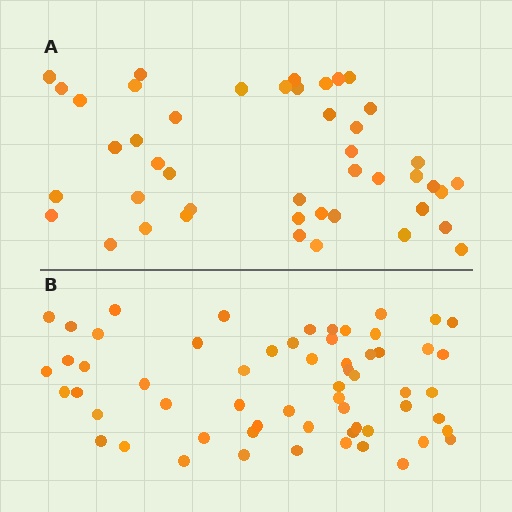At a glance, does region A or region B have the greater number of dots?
Region B (the bottom region) has more dots.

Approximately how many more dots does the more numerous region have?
Region B has approximately 15 more dots than region A.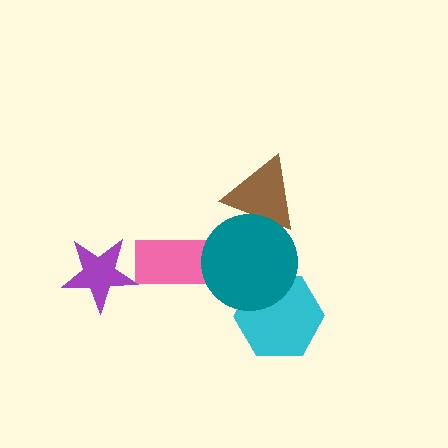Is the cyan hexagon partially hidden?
Yes, it is partially covered by another shape.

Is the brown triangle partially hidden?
Yes, it is partially covered by another shape.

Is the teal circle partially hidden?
No, no other shape covers it.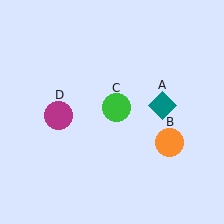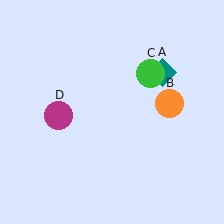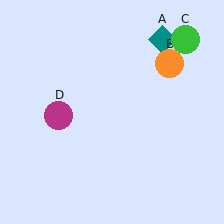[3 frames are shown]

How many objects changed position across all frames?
3 objects changed position: teal diamond (object A), orange circle (object B), green circle (object C).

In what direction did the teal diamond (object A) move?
The teal diamond (object A) moved up.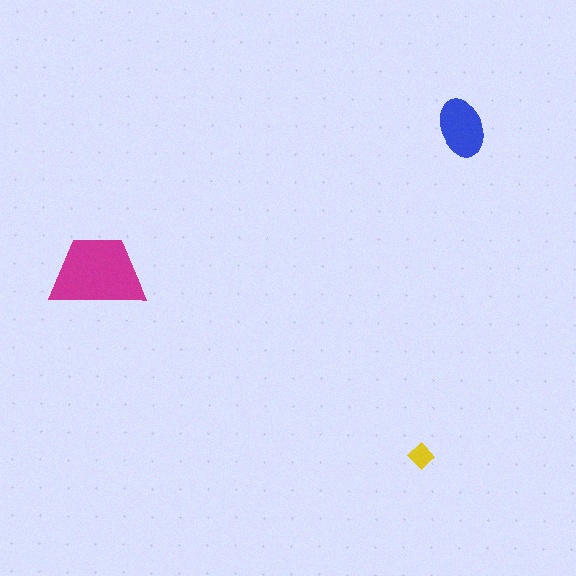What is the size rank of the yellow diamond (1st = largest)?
3rd.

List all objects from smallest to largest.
The yellow diamond, the blue ellipse, the magenta trapezoid.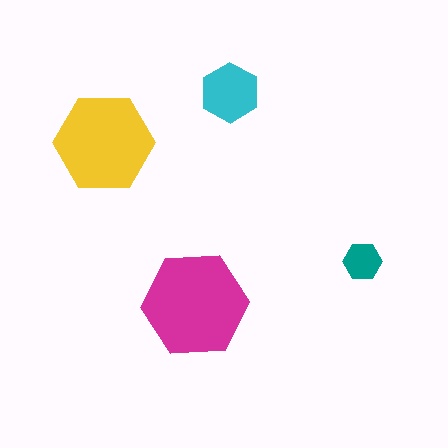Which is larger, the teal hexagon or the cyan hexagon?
The cyan one.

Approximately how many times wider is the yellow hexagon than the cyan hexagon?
About 1.5 times wider.